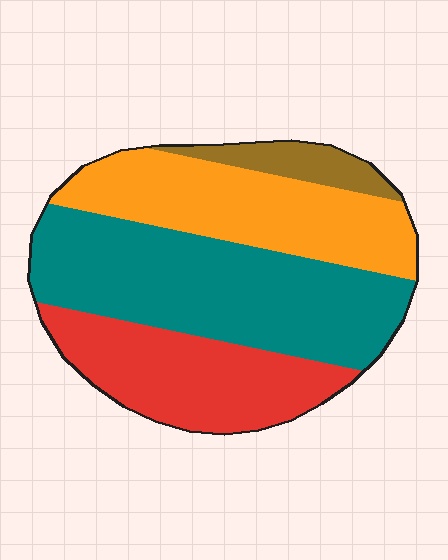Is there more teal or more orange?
Teal.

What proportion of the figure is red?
Red takes up about one quarter (1/4) of the figure.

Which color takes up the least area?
Brown, at roughly 5%.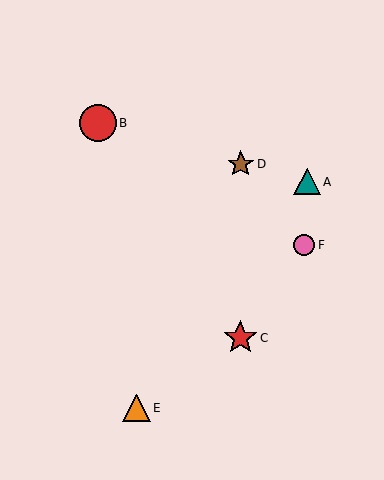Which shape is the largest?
The red circle (labeled B) is the largest.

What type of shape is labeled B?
Shape B is a red circle.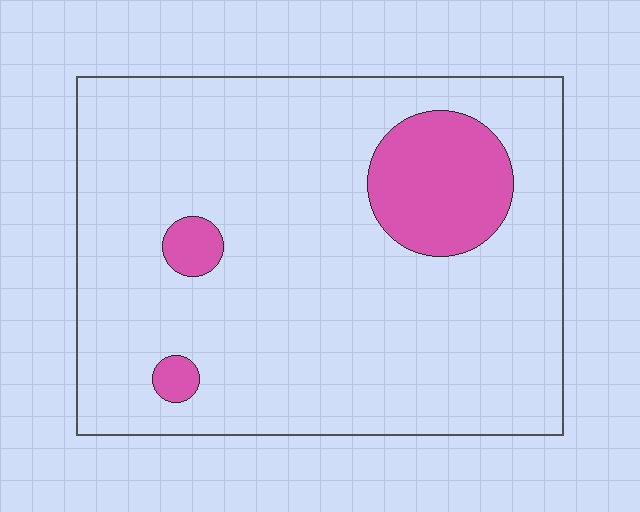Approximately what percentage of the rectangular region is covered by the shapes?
Approximately 10%.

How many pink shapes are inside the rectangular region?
3.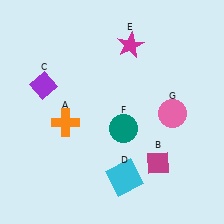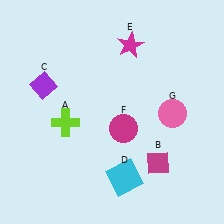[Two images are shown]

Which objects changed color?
A changed from orange to lime. F changed from teal to magenta.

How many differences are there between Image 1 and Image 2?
There are 2 differences between the two images.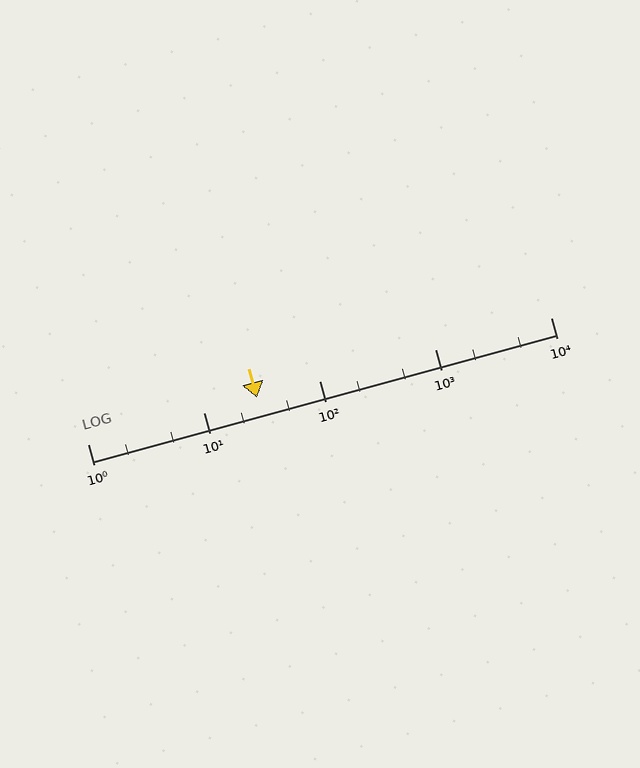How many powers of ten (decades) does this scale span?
The scale spans 4 decades, from 1 to 10000.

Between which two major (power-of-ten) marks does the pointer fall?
The pointer is between 10 and 100.